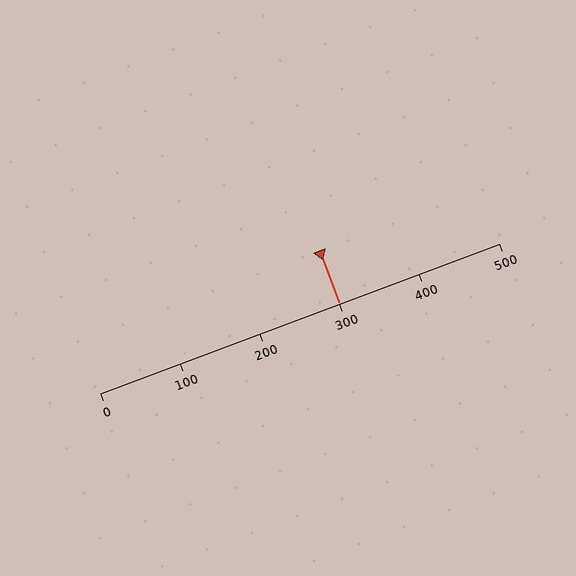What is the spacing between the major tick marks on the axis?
The major ticks are spaced 100 apart.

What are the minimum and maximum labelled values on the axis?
The axis runs from 0 to 500.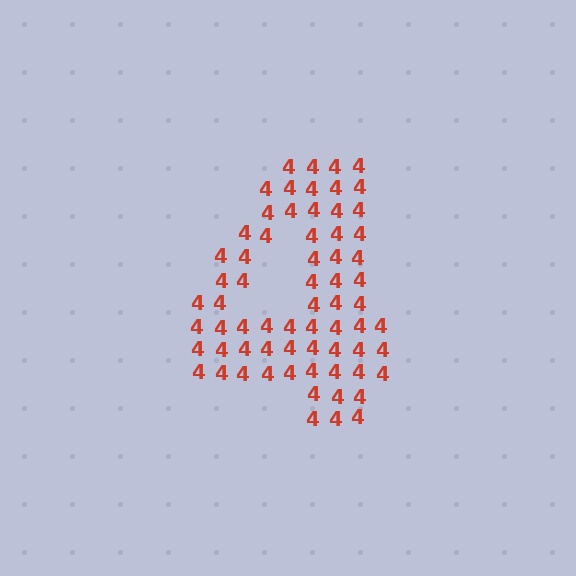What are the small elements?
The small elements are digit 4's.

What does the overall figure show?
The overall figure shows the digit 4.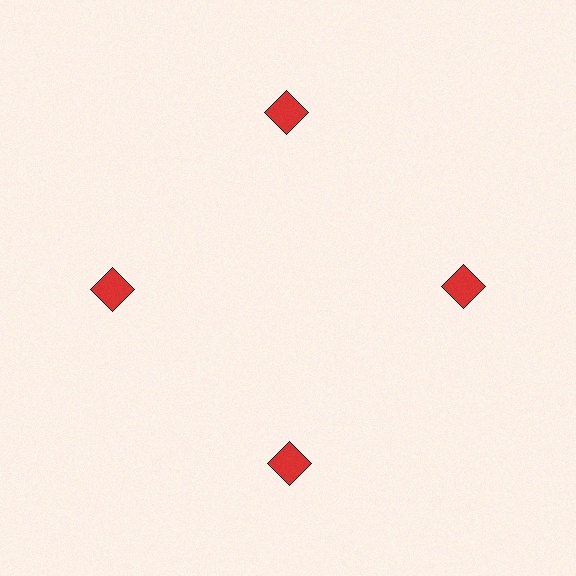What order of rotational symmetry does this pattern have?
This pattern has 4-fold rotational symmetry.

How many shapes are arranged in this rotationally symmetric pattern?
There are 4 shapes, arranged in 4 groups of 1.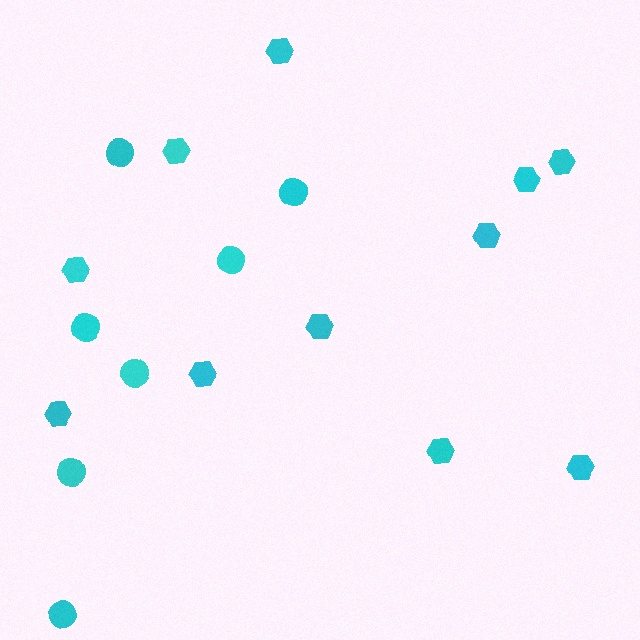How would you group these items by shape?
There are 2 groups: one group of hexagons (11) and one group of circles (7).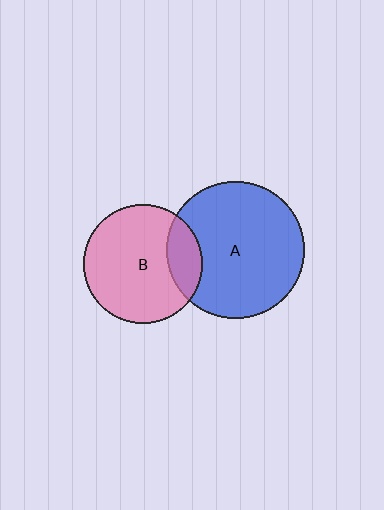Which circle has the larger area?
Circle A (blue).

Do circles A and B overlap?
Yes.